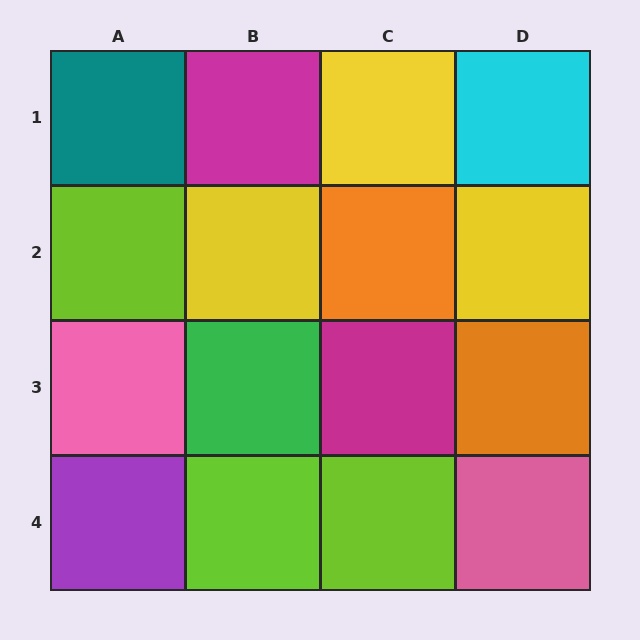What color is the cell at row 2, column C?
Orange.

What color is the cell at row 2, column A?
Lime.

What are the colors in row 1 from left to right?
Teal, magenta, yellow, cyan.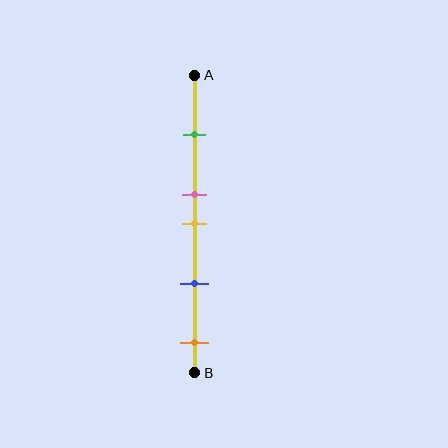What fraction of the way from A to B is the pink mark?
The pink mark is approximately 40% (0.4) of the way from A to B.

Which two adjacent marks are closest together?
The pink and yellow marks are the closest adjacent pair.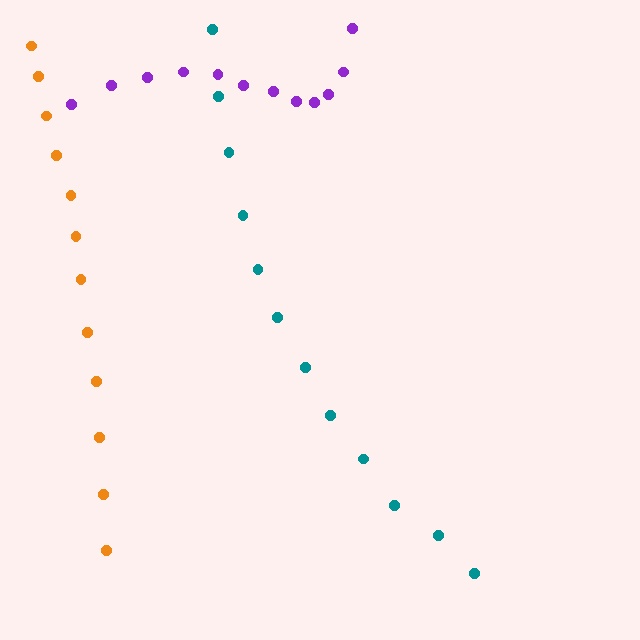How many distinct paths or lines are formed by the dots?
There are 3 distinct paths.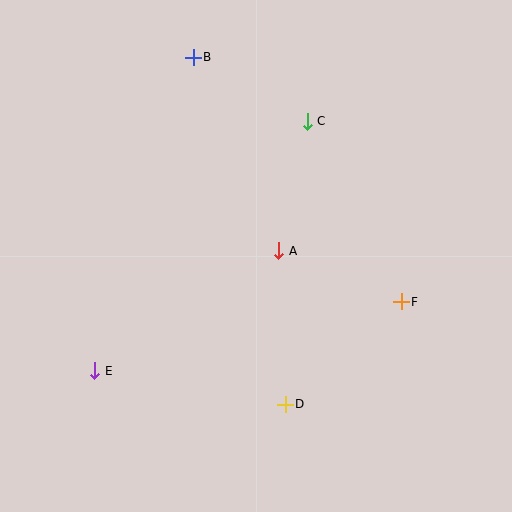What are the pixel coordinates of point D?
Point D is at (285, 404).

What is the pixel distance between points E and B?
The distance between E and B is 329 pixels.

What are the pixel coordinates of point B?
Point B is at (193, 57).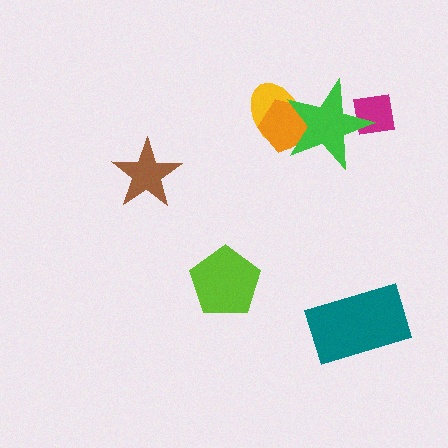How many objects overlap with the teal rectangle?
0 objects overlap with the teal rectangle.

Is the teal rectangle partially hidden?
No, no other shape covers it.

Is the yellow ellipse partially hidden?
Yes, it is partially covered by another shape.